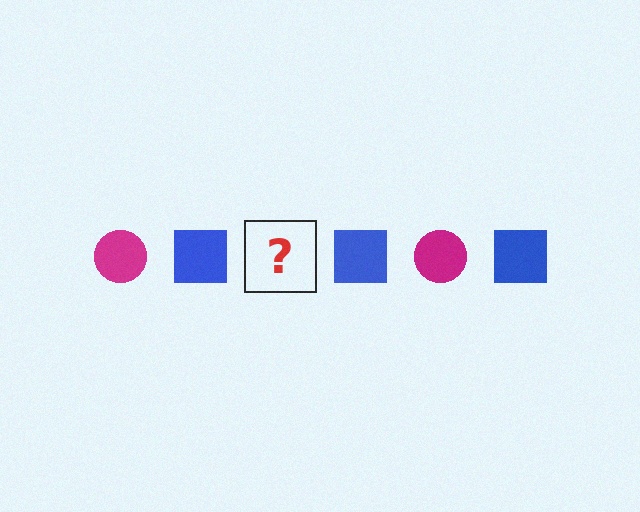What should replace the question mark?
The question mark should be replaced with a magenta circle.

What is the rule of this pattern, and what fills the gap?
The rule is that the pattern alternates between magenta circle and blue square. The gap should be filled with a magenta circle.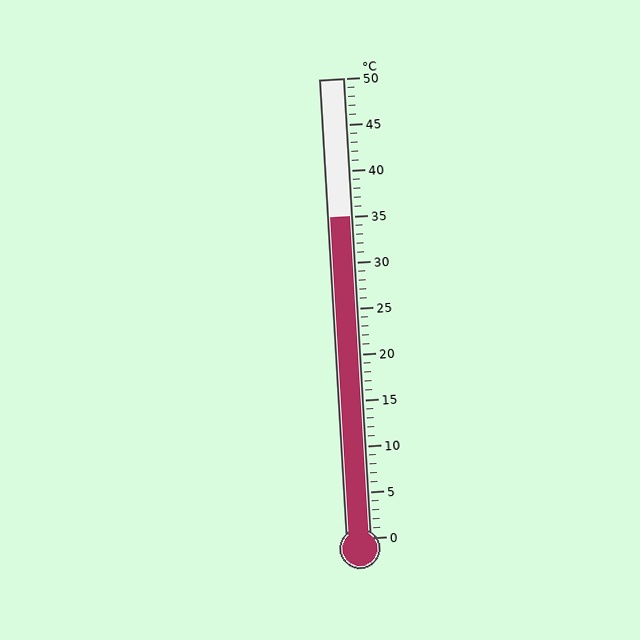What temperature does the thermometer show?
The thermometer shows approximately 35°C.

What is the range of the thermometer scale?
The thermometer scale ranges from 0°C to 50°C.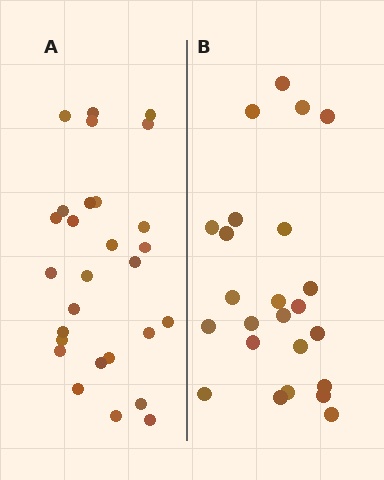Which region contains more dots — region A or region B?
Region A (the left region) has more dots.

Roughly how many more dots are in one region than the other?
Region A has about 4 more dots than region B.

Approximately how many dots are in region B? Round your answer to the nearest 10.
About 20 dots. (The exact count is 24, which rounds to 20.)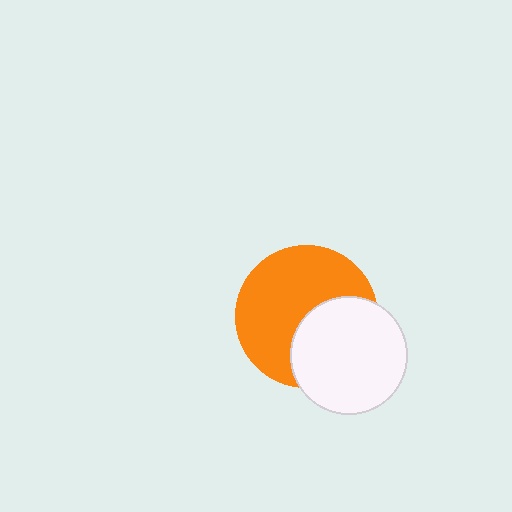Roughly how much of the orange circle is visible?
About half of it is visible (roughly 62%).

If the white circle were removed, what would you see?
You would see the complete orange circle.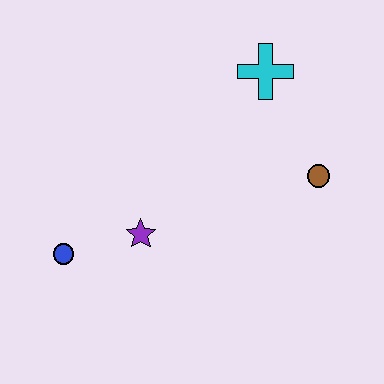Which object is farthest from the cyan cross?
The blue circle is farthest from the cyan cross.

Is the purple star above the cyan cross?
No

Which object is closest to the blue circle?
The purple star is closest to the blue circle.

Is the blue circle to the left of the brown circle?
Yes